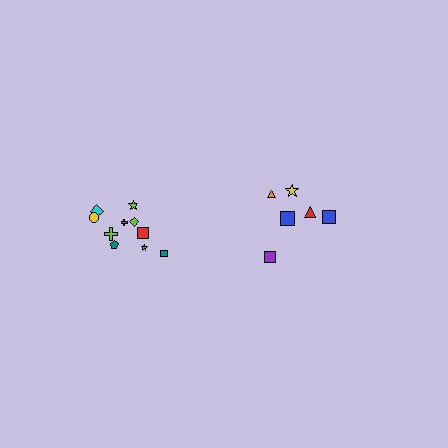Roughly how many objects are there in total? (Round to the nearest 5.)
Roughly 15 objects in total.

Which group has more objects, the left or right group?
The left group.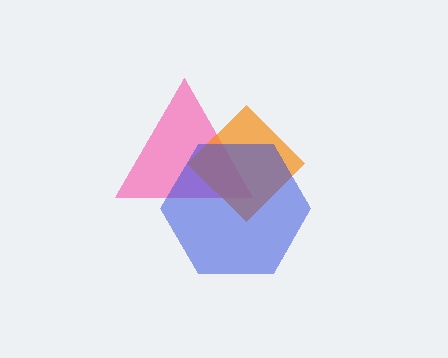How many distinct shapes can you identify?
There are 3 distinct shapes: a pink triangle, an orange diamond, a blue hexagon.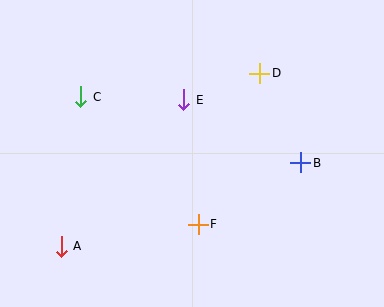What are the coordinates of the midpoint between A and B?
The midpoint between A and B is at (181, 204).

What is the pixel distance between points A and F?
The distance between A and F is 139 pixels.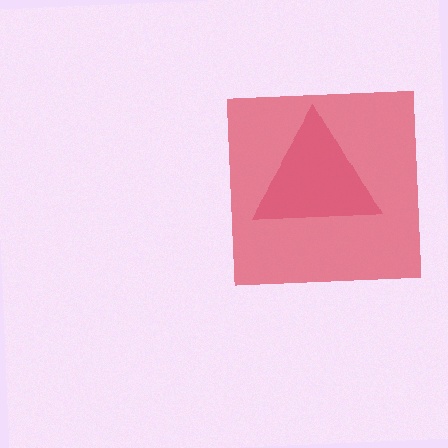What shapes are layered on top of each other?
The layered shapes are: a pink triangle, a red square.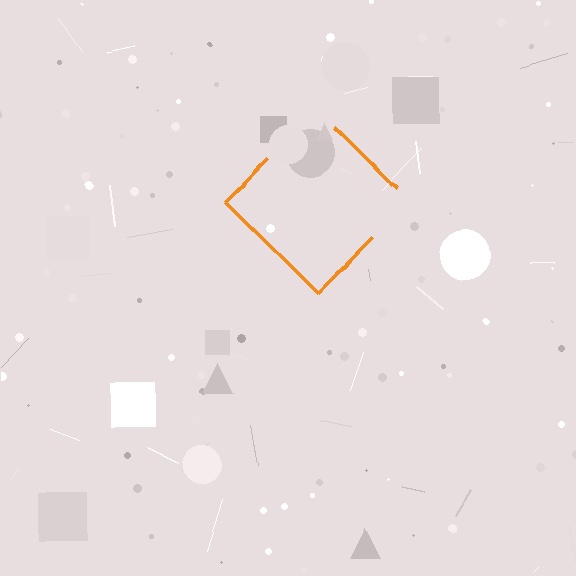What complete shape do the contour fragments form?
The contour fragments form a diamond.